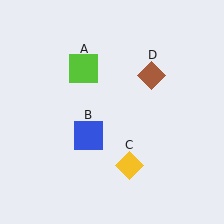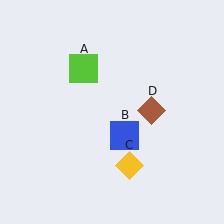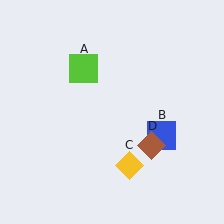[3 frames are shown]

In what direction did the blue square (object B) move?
The blue square (object B) moved right.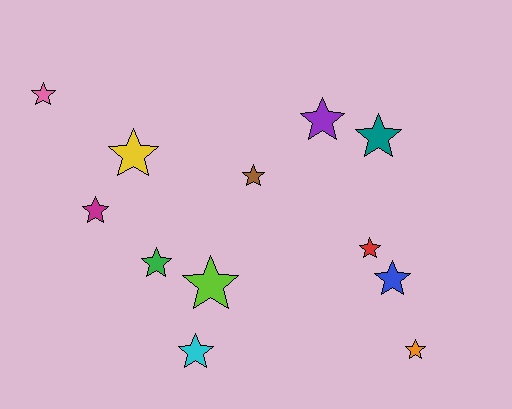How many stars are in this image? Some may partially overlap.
There are 12 stars.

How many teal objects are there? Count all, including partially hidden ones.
There is 1 teal object.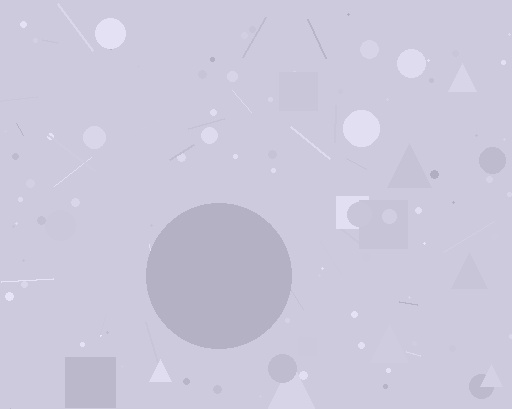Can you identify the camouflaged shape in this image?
The camouflaged shape is a circle.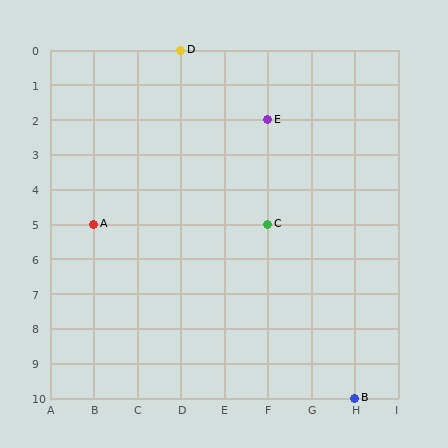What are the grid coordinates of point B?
Point B is at grid coordinates (H, 10).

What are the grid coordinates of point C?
Point C is at grid coordinates (F, 5).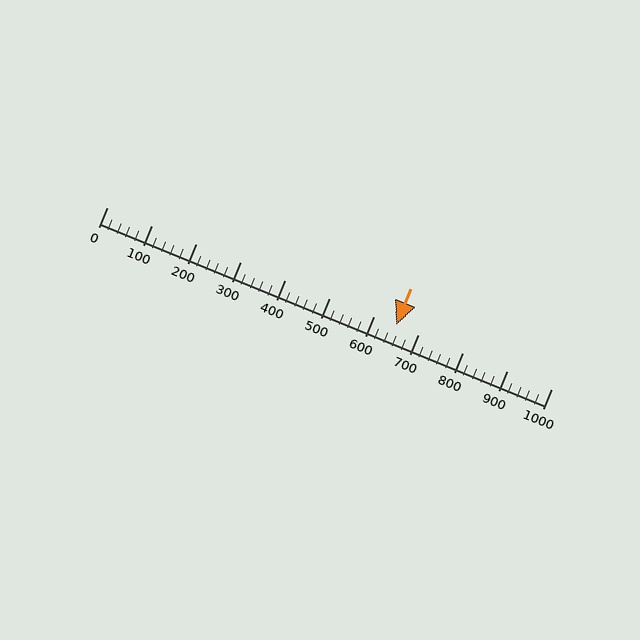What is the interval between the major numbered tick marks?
The major tick marks are spaced 100 units apart.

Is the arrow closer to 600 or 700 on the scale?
The arrow is closer to 700.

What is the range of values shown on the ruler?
The ruler shows values from 0 to 1000.